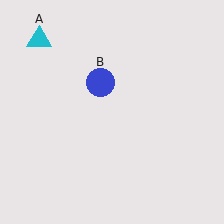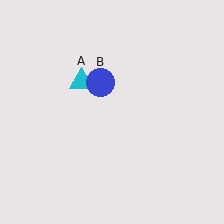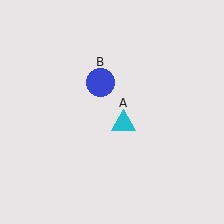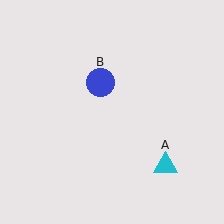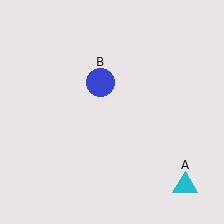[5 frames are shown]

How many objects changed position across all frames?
1 object changed position: cyan triangle (object A).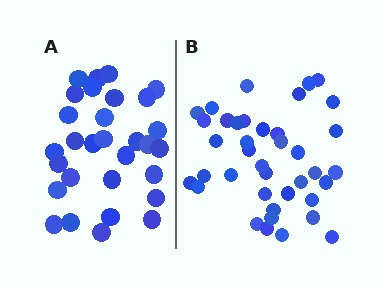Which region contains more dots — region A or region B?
Region B (the right region) has more dots.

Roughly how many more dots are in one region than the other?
Region B has roughly 8 or so more dots than region A.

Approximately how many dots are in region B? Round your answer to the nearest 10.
About 40 dots. (The exact count is 39, which rounds to 40.)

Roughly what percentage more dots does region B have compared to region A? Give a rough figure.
About 30% more.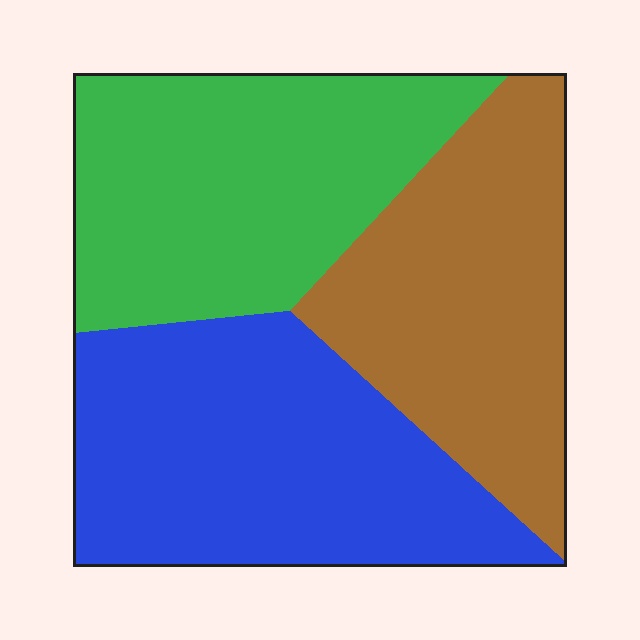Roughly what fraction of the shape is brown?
Brown takes up about one third (1/3) of the shape.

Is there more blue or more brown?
Blue.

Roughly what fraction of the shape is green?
Green takes up about one third (1/3) of the shape.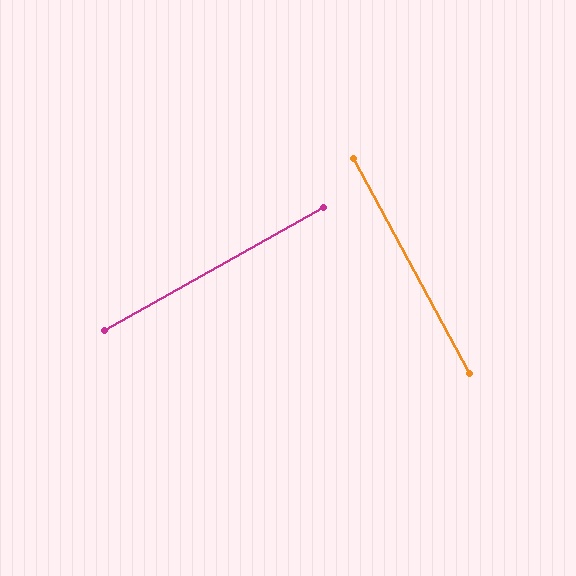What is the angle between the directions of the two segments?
Approximately 89 degrees.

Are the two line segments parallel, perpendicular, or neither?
Perpendicular — they meet at approximately 89°.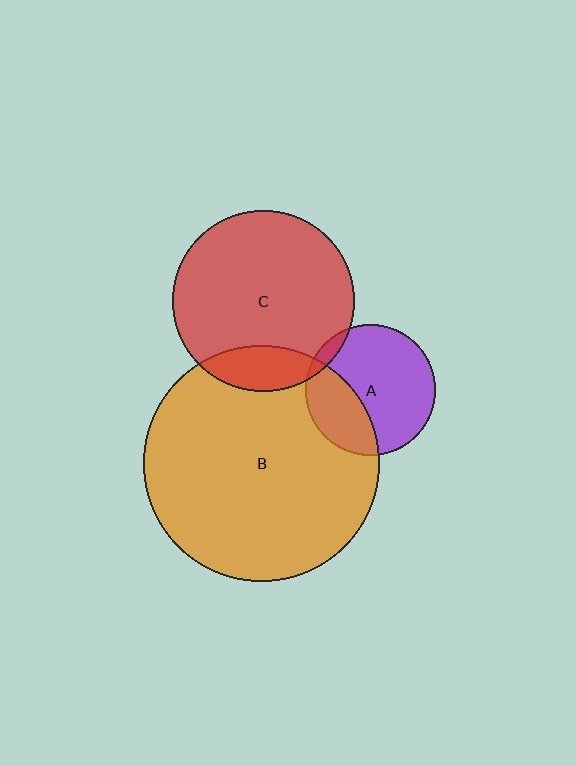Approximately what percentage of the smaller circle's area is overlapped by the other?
Approximately 5%.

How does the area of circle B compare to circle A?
Approximately 3.3 times.